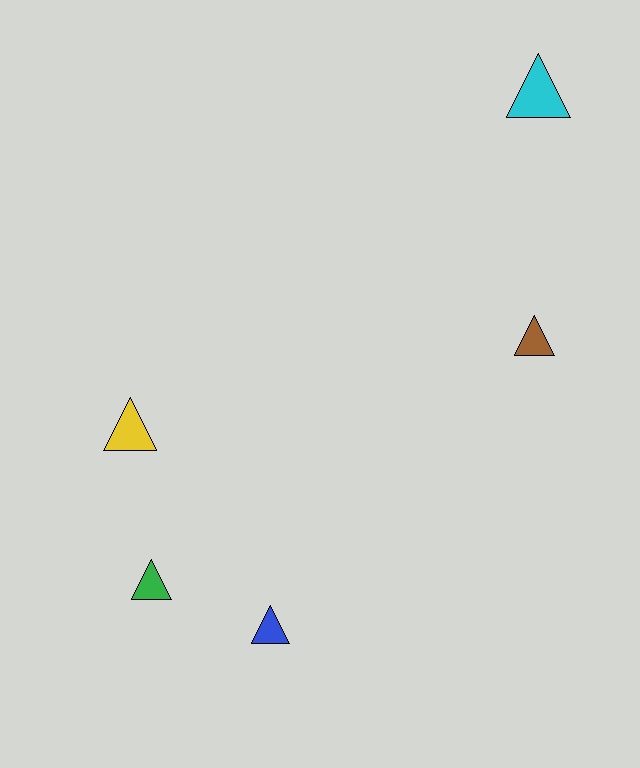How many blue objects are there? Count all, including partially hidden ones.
There is 1 blue object.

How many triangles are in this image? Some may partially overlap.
There are 5 triangles.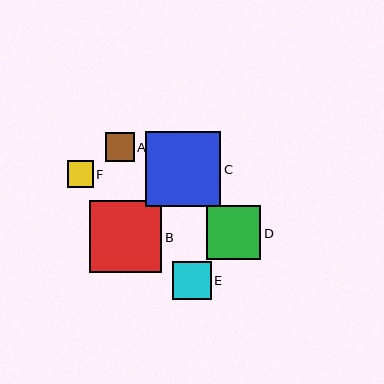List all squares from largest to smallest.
From largest to smallest: C, B, D, E, A, F.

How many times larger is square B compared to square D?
Square B is approximately 1.3 times the size of square D.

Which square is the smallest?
Square F is the smallest with a size of approximately 26 pixels.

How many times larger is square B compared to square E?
Square B is approximately 1.9 times the size of square E.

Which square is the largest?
Square C is the largest with a size of approximately 75 pixels.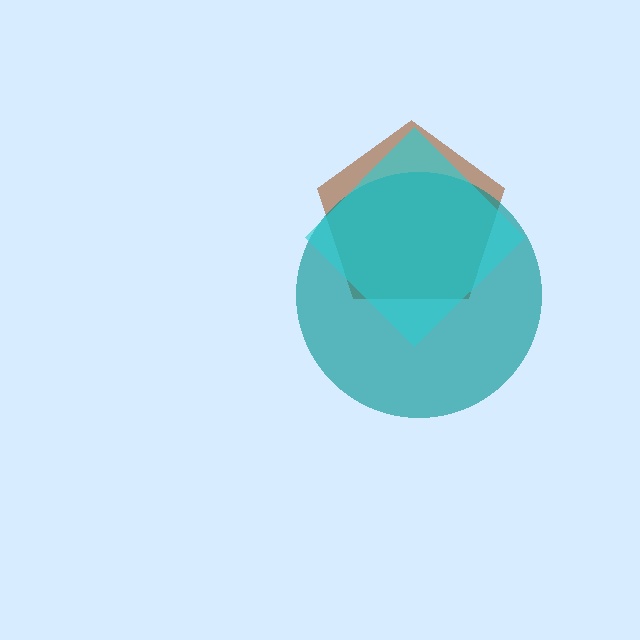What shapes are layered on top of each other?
The layered shapes are: a brown pentagon, a teal circle, a cyan diamond.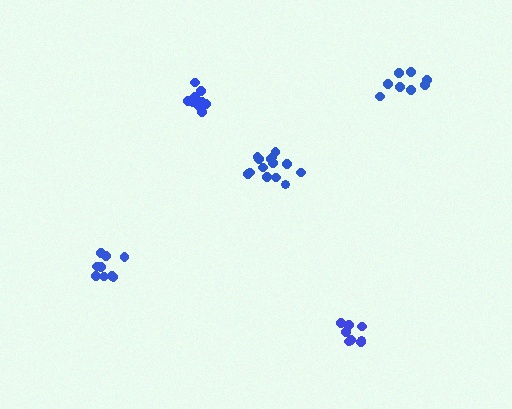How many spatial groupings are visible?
There are 5 spatial groupings.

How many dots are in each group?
Group 1: 8 dots, Group 2: 8 dots, Group 3: 9 dots, Group 4: 9 dots, Group 5: 14 dots (48 total).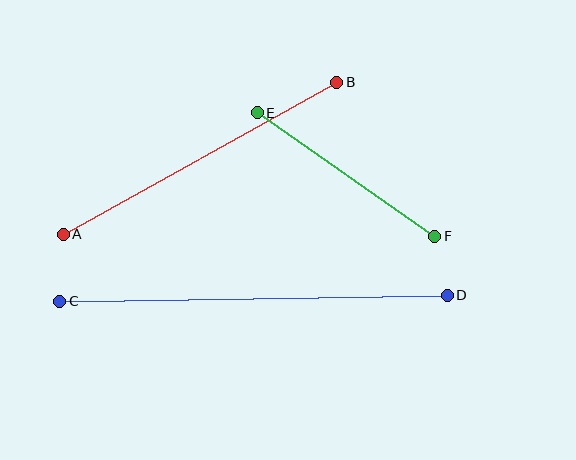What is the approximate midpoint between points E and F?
The midpoint is at approximately (346, 175) pixels.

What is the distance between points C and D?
The distance is approximately 388 pixels.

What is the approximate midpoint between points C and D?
The midpoint is at approximately (254, 298) pixels.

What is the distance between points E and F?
The distance is approximately 216 pixels.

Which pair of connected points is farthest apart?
Points C and D are farthest apart.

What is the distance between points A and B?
The distance is approximately 313 pixels.